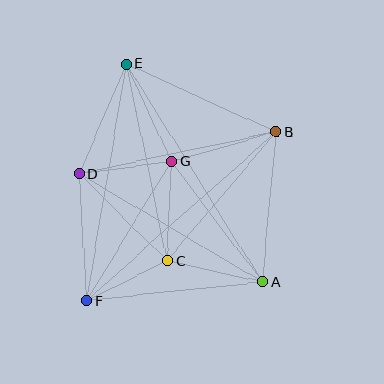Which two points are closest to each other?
Points C and F are closest to each other.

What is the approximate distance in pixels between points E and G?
The distance between E and G is approximately 108 pixels.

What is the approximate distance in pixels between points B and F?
The distance between B and F is approximately 254 pixels.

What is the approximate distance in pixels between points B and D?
The distance between B and D is approximately 201 pixels.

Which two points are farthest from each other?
Points A and E are farthest from each other.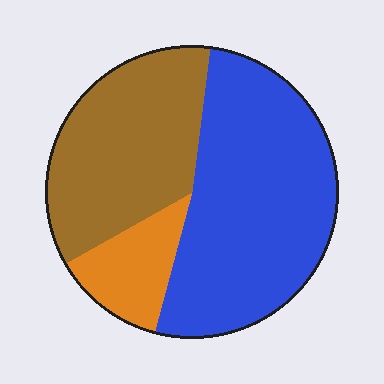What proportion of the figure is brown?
Brown covers 35% of the figure.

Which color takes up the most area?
Blue, at roughly 50%.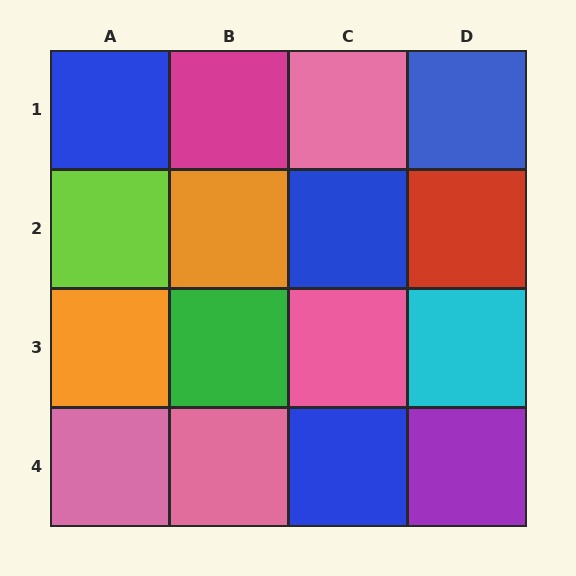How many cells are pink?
4 cells are pink.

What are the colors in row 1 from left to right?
Blue, magenta, pink, blue.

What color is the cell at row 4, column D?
Purple.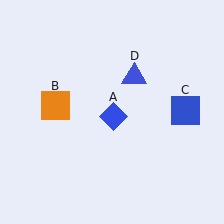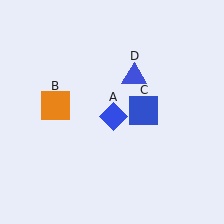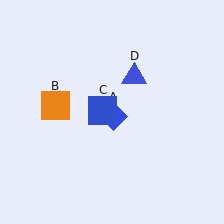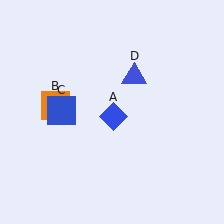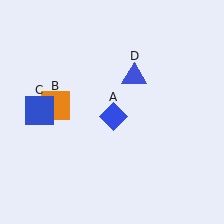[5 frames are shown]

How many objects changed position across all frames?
1 object changed position: blue square (object C).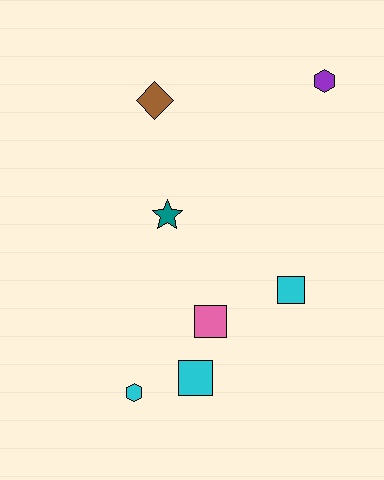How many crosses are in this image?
There are no crosses.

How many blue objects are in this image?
There are no blue objects.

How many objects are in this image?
There are 7 objects.